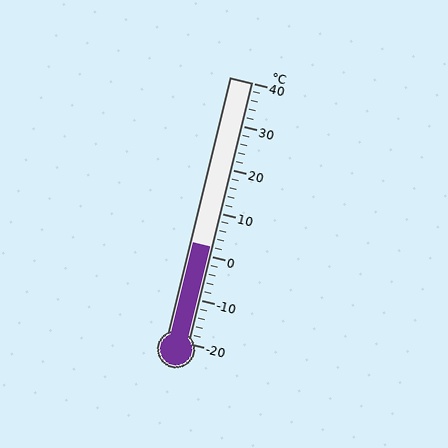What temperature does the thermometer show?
The thermometer shows approximately 2°C.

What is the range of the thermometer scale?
The thermometer scale ranges from -20°C to 40°C.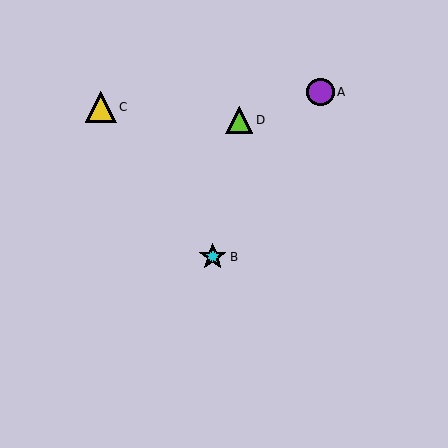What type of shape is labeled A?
Shape A is a purple circle.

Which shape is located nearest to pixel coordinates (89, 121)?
The yellow triangle (labeled C) at (101, 107) is nearest to that location.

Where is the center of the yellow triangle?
The center of the yellow triangle is at (101, 107).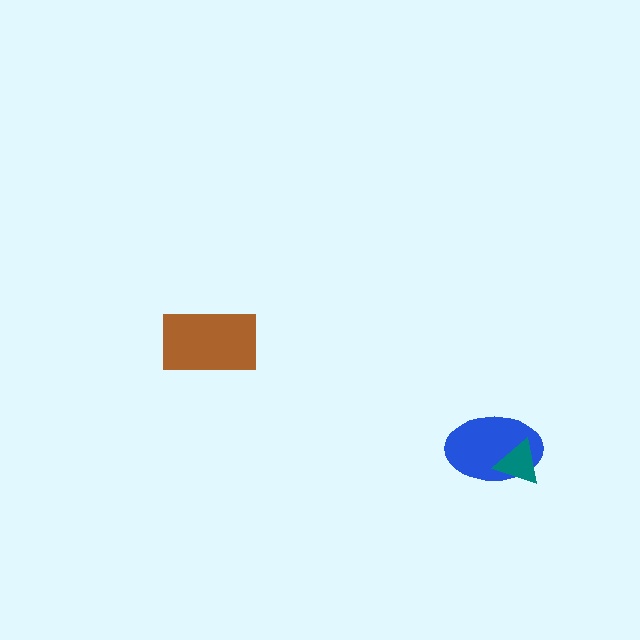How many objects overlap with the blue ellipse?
1 object overlaps with the blue ellipse.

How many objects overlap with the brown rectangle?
0 objects overlap with the brown rectangle.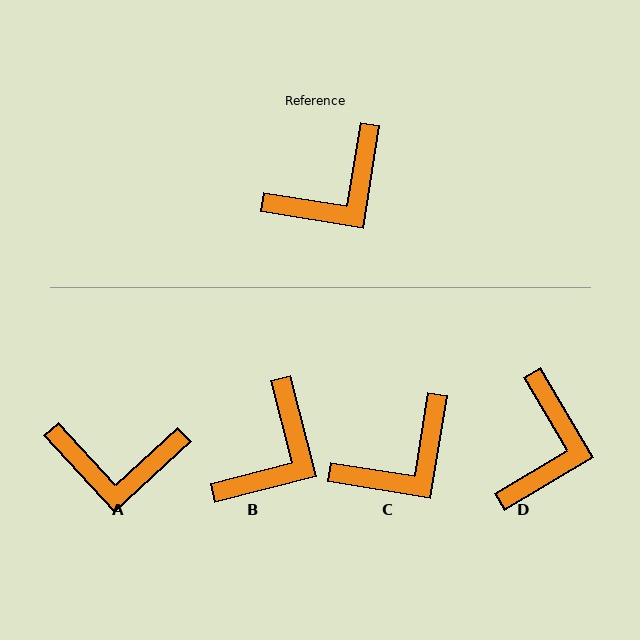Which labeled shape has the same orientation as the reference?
C.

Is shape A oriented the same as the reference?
No, it is off by about 38 degrees.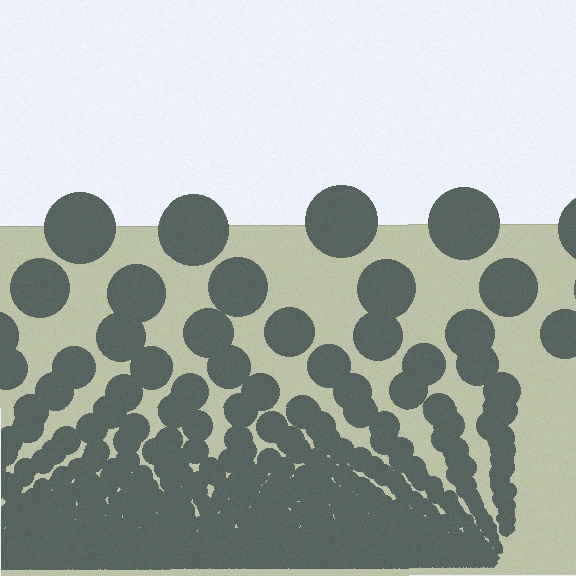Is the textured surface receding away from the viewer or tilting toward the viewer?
The surface appears to tilt toward the viewer. Texture elements get larger and sparser toward the top.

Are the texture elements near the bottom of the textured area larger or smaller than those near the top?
Smaller. The gradient is inverted — elements near the bottom are smaller and denser.